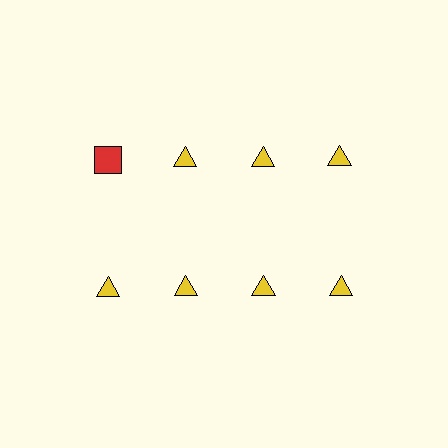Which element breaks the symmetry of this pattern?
The red square in the top row, leftmost column breaks the symmetry. All other shapes are yellow triangles.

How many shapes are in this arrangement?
There are 8 shapes arranged in a grid pattern.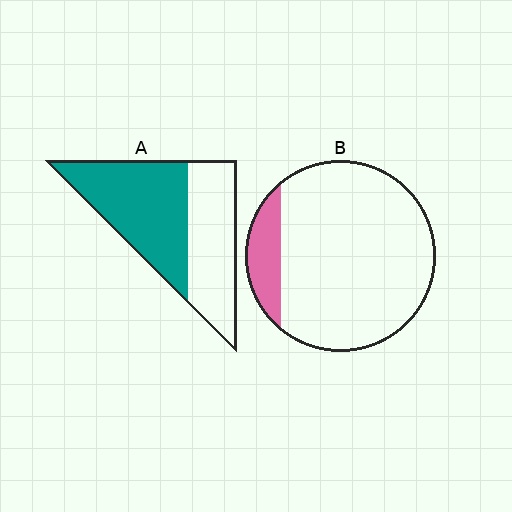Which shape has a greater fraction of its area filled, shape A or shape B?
Shape A.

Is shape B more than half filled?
No.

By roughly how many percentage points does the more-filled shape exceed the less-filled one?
By roughly 40 percentage points (A over B).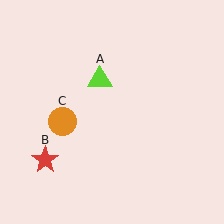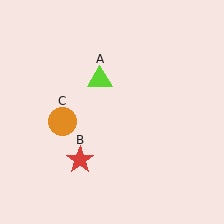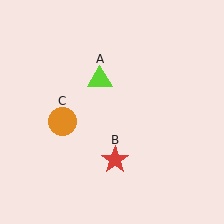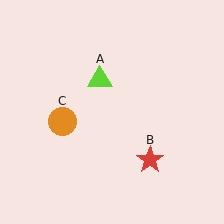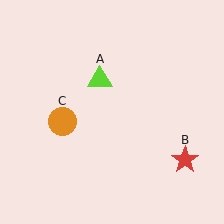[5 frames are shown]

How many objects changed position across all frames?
1 object changed position: red star (object B).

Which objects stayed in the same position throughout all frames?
Lime triangle (object A) and orange circle (object C) remained stationary.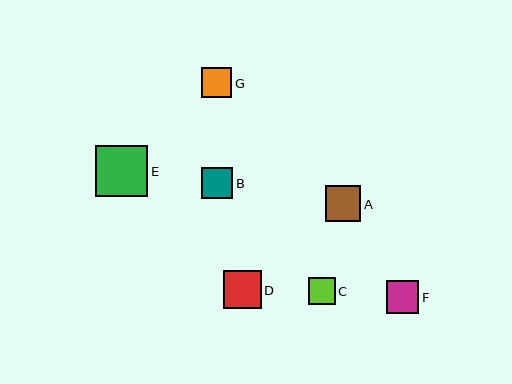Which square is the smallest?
Square C is the smallest with a size of approximately 27 pixels.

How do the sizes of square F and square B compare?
Square F and square B are approximately the same size.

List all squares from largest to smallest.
From largest to smallest: E, D, A, F, B, G, C.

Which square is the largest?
Square E is the largest with a size of approximately 52 pixels.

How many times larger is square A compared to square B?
Square A is approximately 1.1 times the size of square B.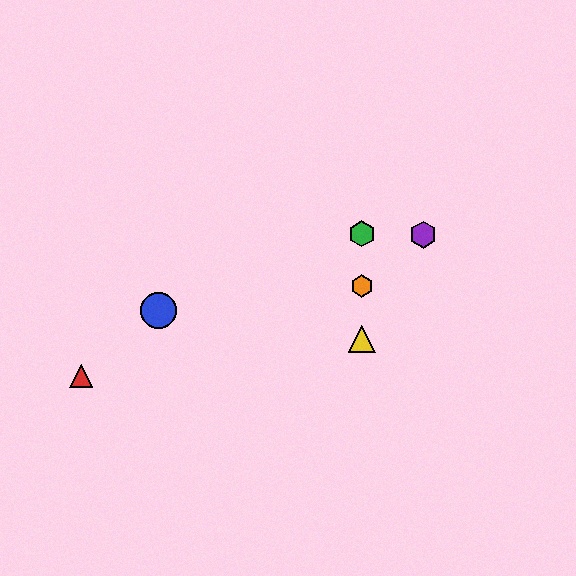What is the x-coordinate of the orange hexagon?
The orange hexagon is at x≈362.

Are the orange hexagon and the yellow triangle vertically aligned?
Yes, both are at x≈362.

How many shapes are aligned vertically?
3 shapes (the green hexagon, the yellow triangle, the orange hexagon) are aligned vertically.